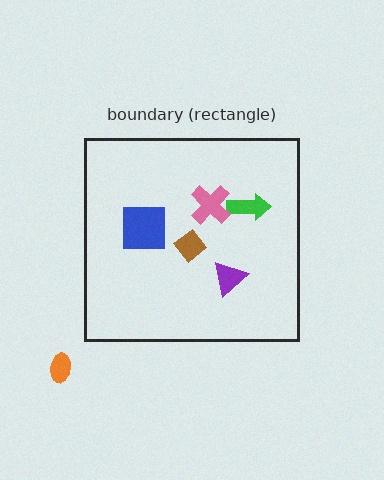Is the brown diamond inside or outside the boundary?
Inside.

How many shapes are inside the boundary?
5 inside, 1 outside.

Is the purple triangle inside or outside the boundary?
Inside.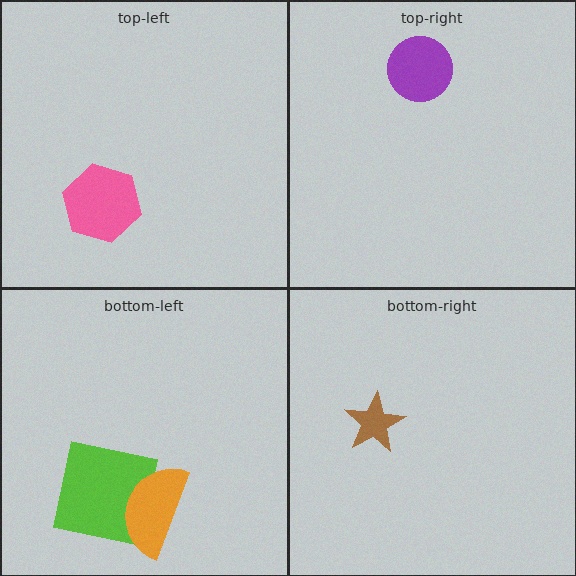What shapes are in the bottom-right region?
The brown star.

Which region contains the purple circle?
The top-right region.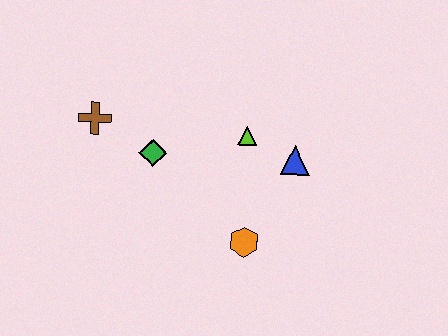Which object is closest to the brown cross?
The green diamond is closest to the brown cross.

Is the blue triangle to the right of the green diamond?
Yes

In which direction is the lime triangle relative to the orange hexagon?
The lime triangle is above the orange hexagon.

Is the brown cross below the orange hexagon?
No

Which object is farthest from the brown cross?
The blue triangle is farthest from the brown cross.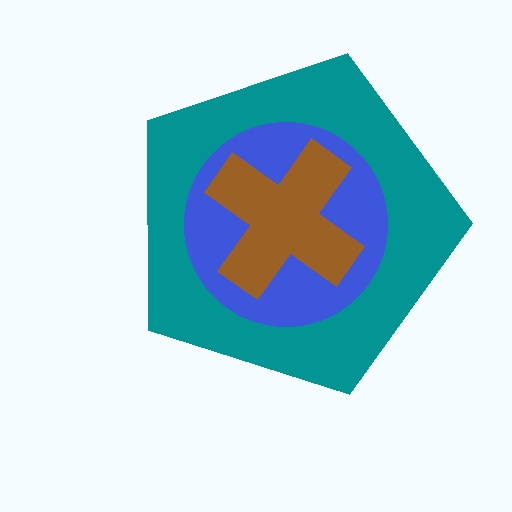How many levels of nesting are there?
3.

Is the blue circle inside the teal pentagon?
Yes.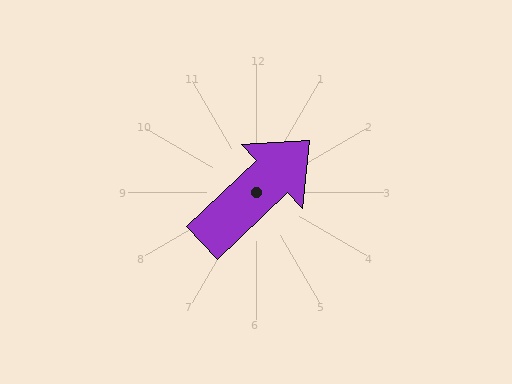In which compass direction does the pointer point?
Northeast.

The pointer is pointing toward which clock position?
Roughly 2 o'clock.